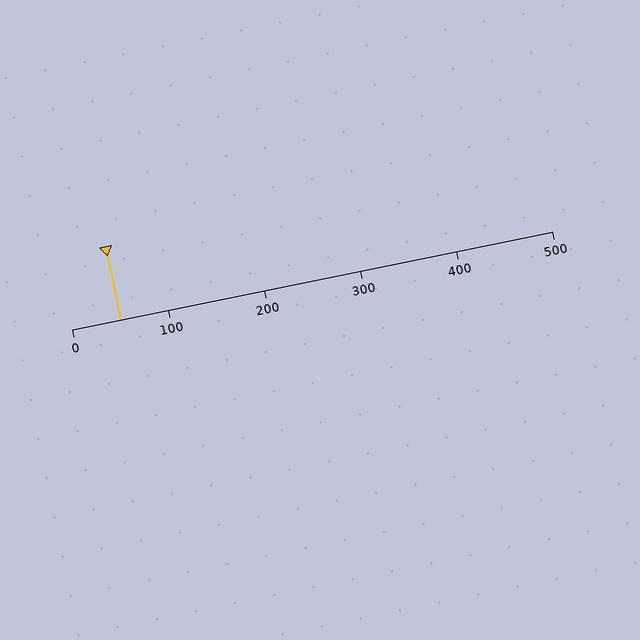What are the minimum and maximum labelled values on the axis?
The axis runs from 0 to 500.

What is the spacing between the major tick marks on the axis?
The major ticks are spaced 100 apart.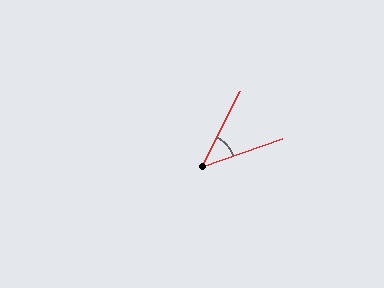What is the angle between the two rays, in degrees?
Approximately 44 degrees.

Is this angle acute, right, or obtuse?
It is acute.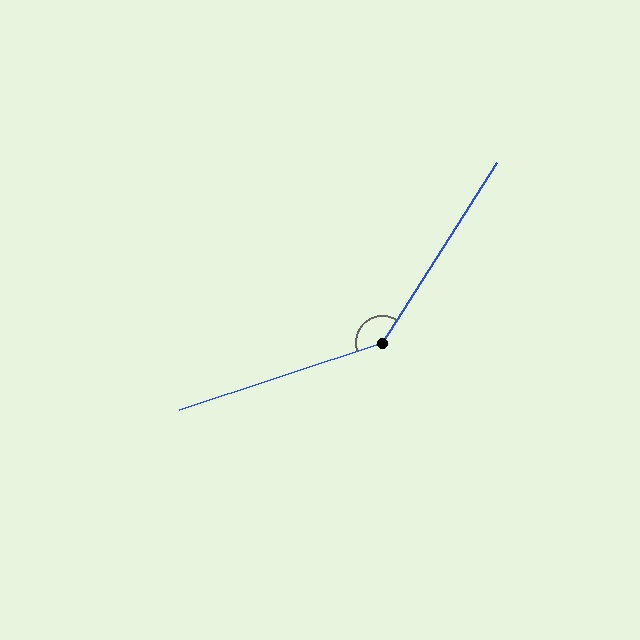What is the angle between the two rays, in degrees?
Approximately 141 degrees.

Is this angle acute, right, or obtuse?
It is obtuse.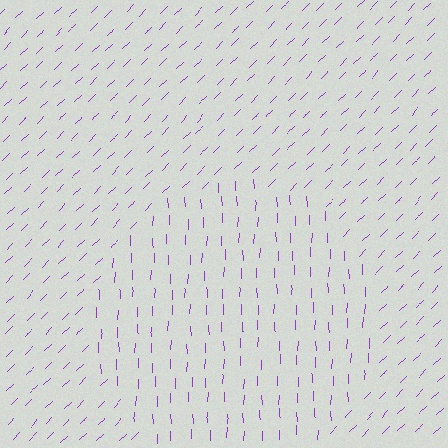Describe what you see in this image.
The image is filled with small purple line segments. A circle region in the image has lines oriented differently from the surrounding lines, creating a visible texture boundary.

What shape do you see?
I see a circle.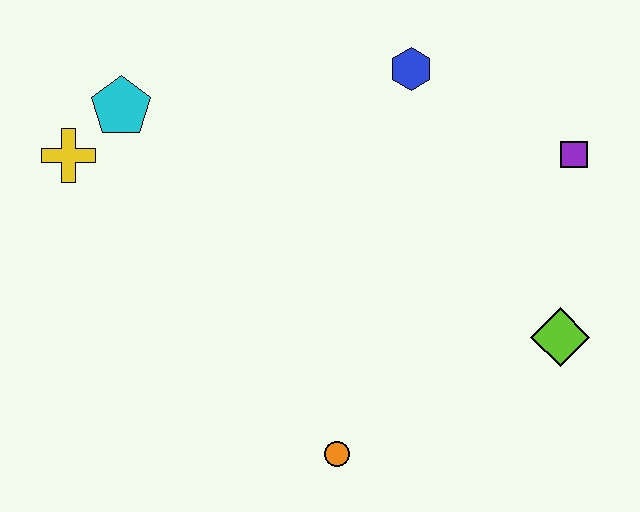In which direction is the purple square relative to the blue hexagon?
The purple square is to the right of the blue hexagon.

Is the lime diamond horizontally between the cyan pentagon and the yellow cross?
No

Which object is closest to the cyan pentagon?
The yellow cross is closest to the cyan pentagon.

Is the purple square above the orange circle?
Yes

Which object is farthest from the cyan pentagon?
The lime diamond is farthest from the cyan pentagon.